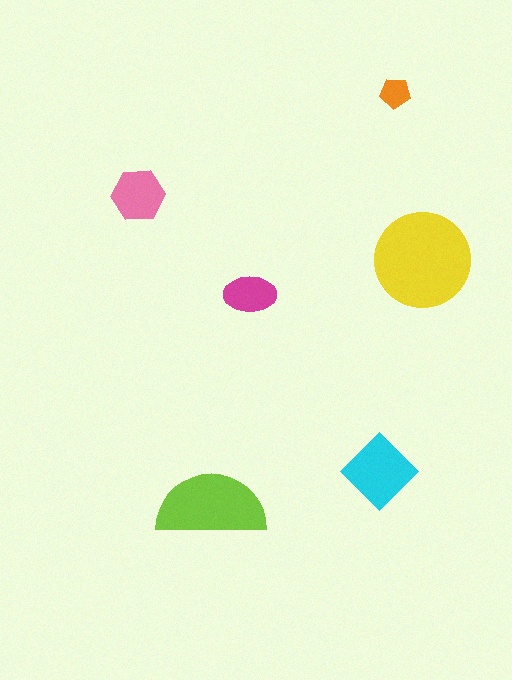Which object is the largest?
The yellow circle.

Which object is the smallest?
The orange pentagon.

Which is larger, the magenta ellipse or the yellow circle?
The yellow circle.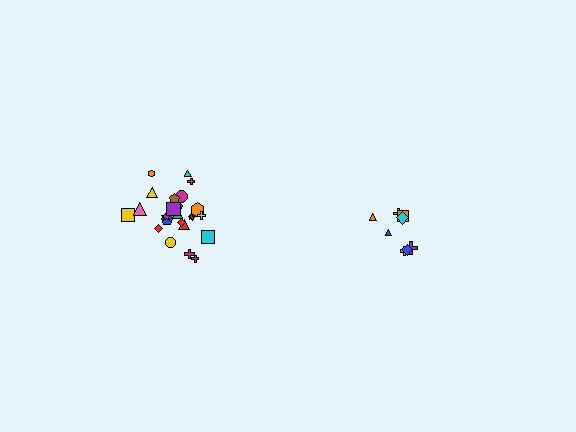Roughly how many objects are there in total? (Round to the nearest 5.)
Roughly 35 objects in total.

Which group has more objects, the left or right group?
The left group.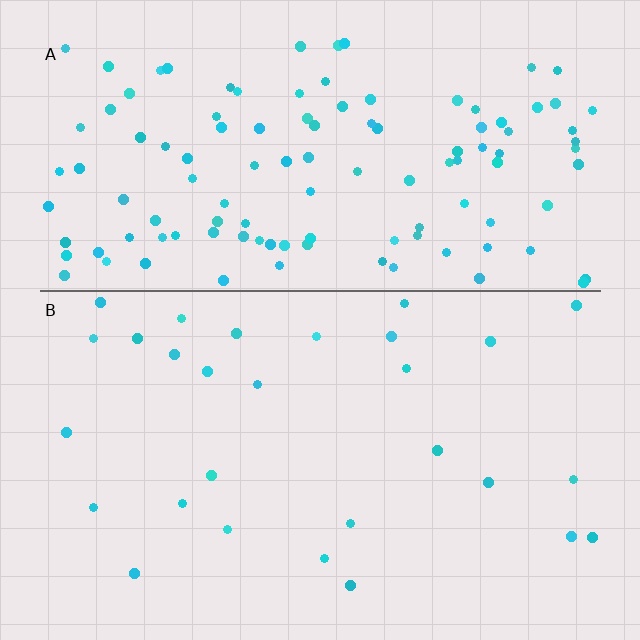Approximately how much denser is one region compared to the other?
Approximately 4.1× — region A over region B.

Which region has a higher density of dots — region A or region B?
A (the top).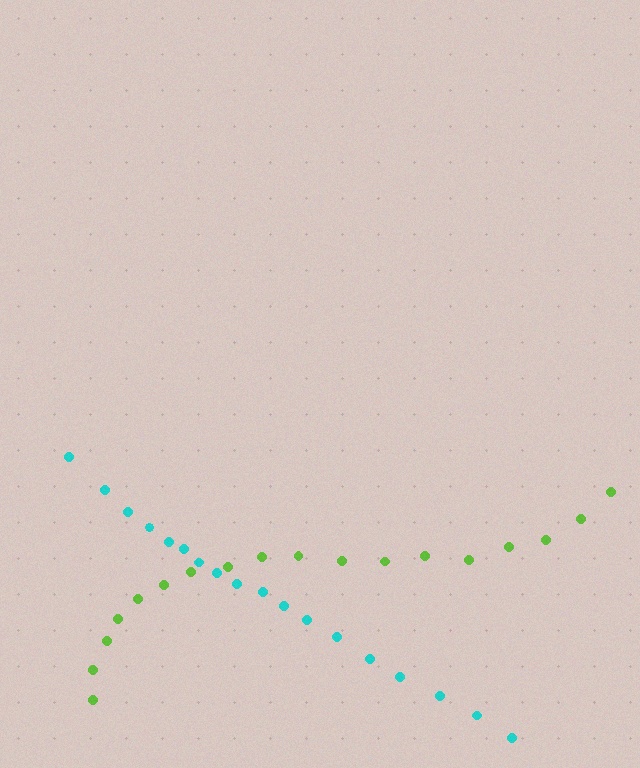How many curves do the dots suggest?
There are 2 distinct paths.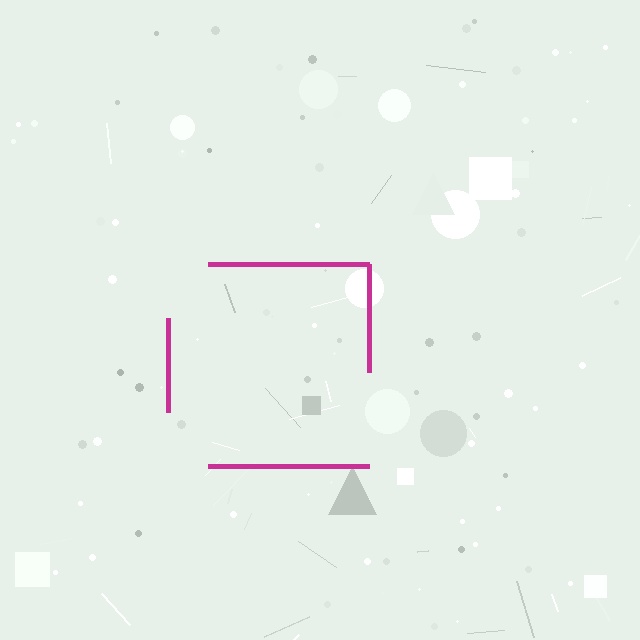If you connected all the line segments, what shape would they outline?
They would outline a square.